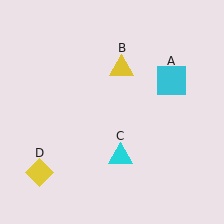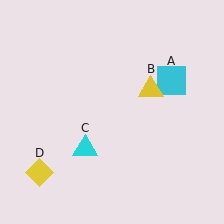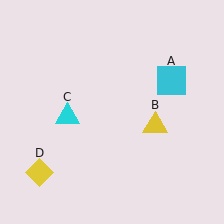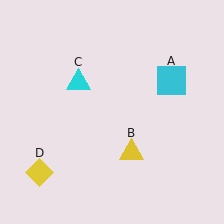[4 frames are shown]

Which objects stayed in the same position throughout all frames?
Cyan square (object A) and yellow diamond (object D) remained stationary.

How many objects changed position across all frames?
2 objects changed position: yellow triangle (object B), cyan triangle (object C).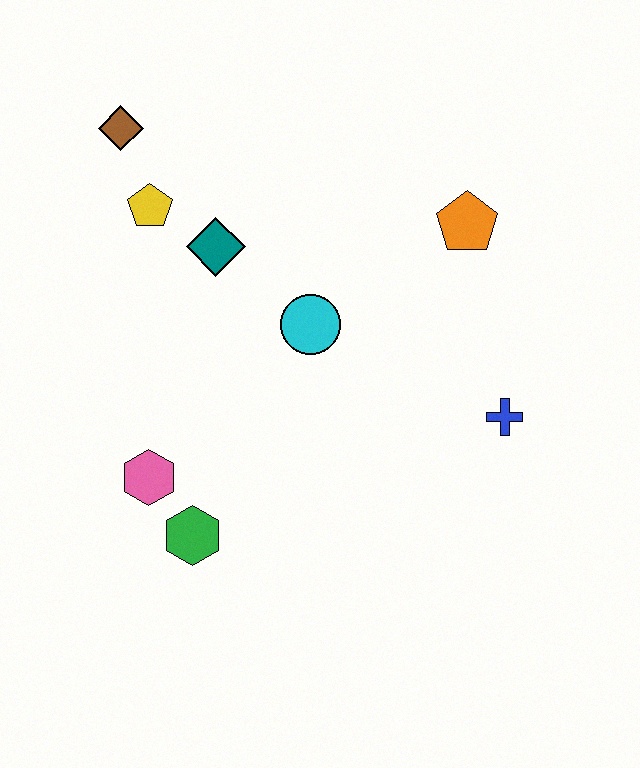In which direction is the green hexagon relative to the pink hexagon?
The green hexagon is below the pink hexagon.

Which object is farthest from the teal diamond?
The blue cross is farthest from the teal diamond.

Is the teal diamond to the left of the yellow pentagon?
No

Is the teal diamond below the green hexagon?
No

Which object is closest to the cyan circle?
The teal diamond is closest to the cyan circle.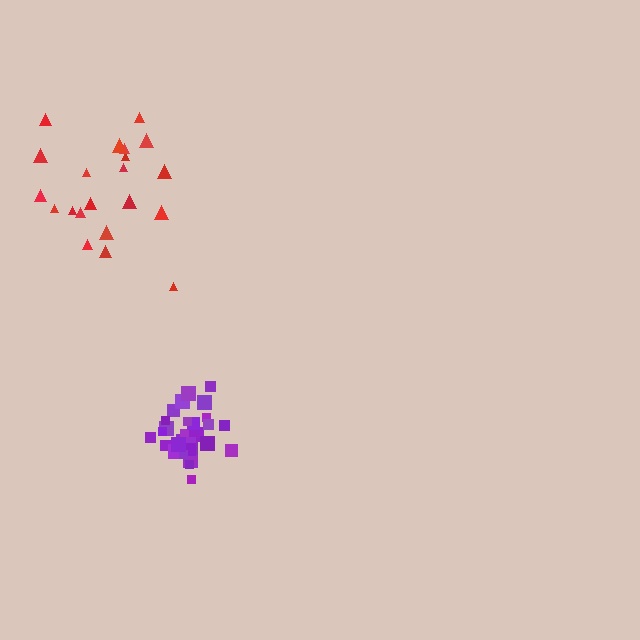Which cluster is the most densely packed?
Purple.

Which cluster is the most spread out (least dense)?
Red.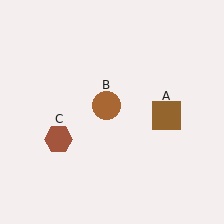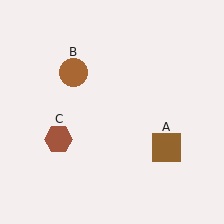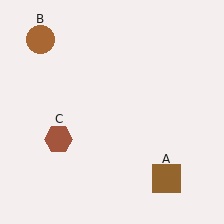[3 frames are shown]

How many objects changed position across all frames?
2 objects changed position: brown square (object A), brown circle (object B).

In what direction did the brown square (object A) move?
The brown square (object A) moved down.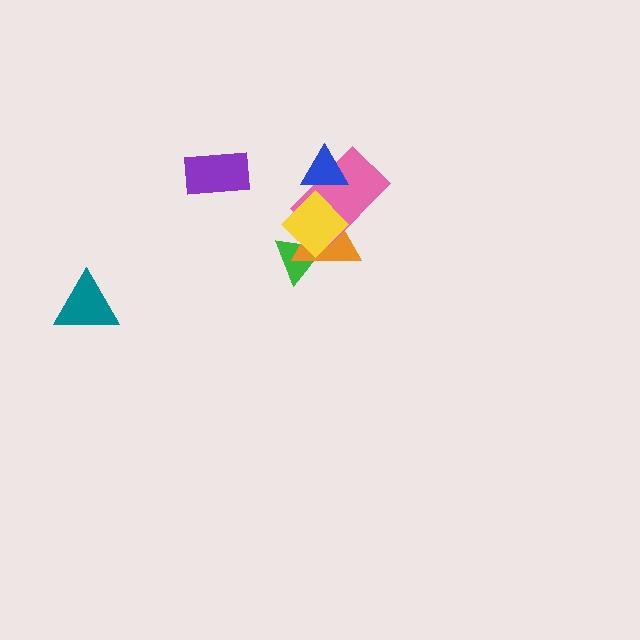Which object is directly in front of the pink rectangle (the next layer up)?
The blue triangle is directly in front of the pink rectangle.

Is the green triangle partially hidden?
Yes, it is partially covered by another shape.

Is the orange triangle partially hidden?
Yes, it is partially covered by another shape.